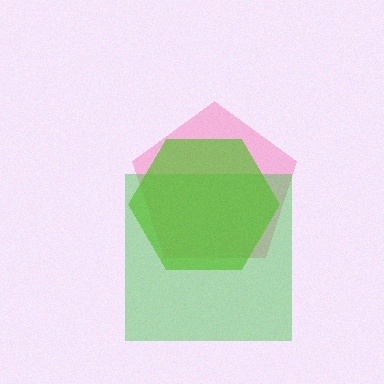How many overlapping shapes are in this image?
There are 3 overlapping shapes in the image.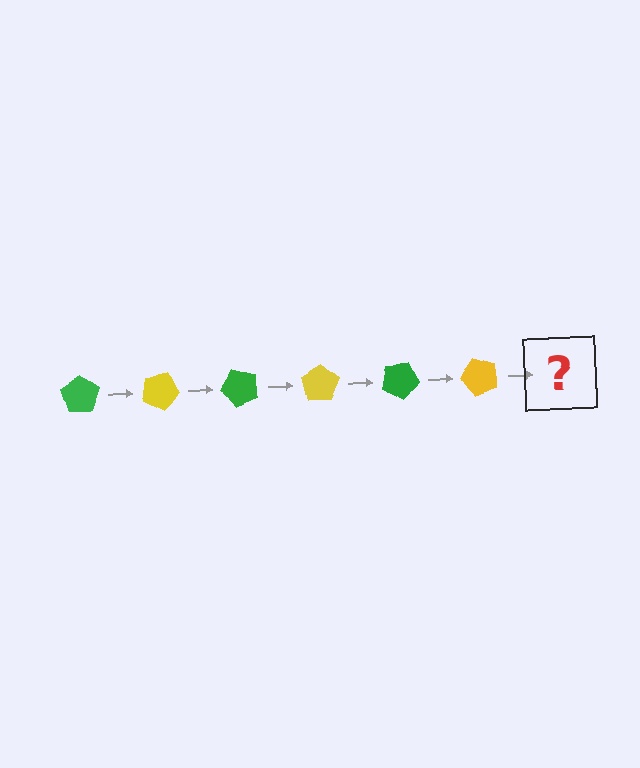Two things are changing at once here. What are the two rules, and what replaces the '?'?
The two rules are that it rotates 25 degrees each step and the color cycles through green and yellow. The '?' should be a green pentagon, rotated 150 degrees from the start.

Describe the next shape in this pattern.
It should be a green pentagon, rotated 150 degrees from the start.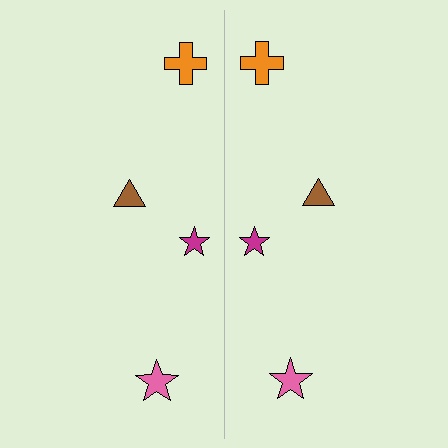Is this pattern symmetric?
Yes, this pattern has bilateral (reflection) symmetry.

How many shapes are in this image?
There are 8 shapes in this image.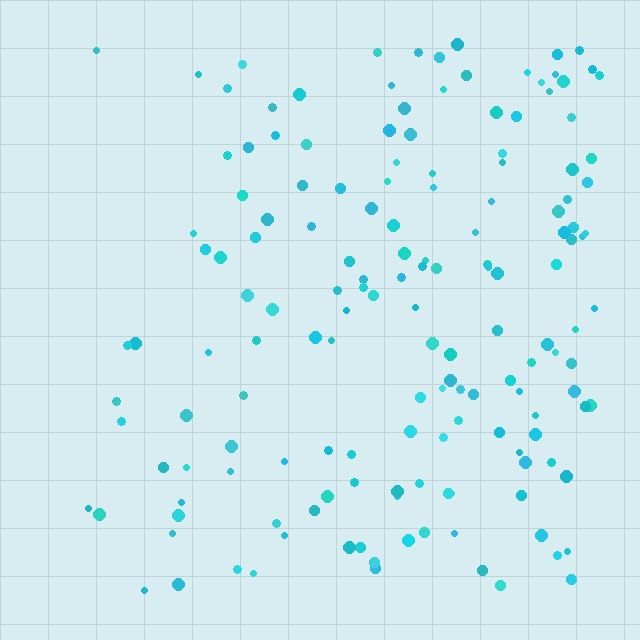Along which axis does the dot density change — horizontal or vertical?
Horizontal.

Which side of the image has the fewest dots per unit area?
The left.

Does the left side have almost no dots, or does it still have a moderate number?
Still a moderate number, just noticeably fewer than the right.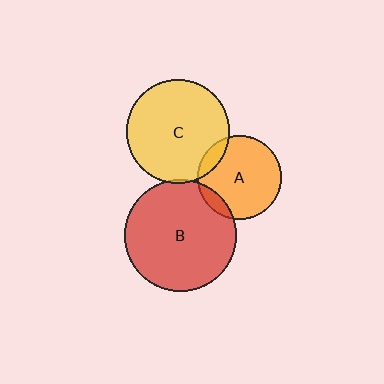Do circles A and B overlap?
Yes.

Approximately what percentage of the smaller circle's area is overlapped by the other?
Approximately 10%.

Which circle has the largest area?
Circle B (red).